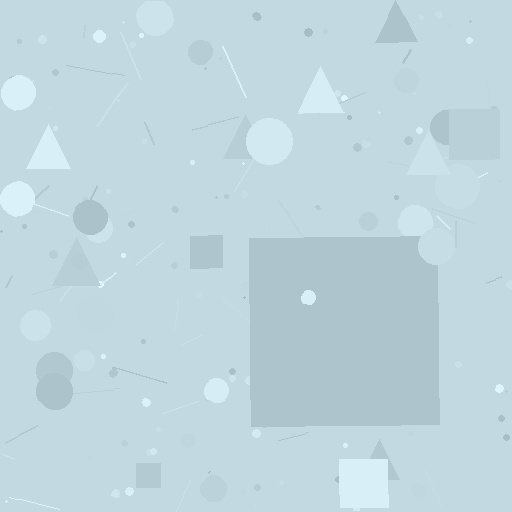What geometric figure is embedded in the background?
A square is embedded in the background.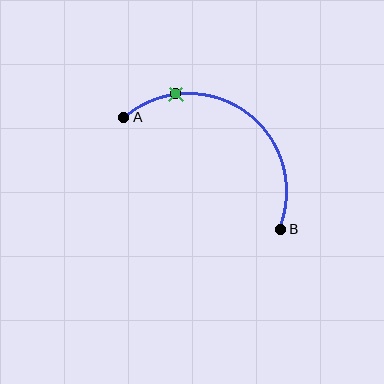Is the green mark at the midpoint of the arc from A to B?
No. The green mark lies on the arc but is closer to endpoint A. The arc midpoint would be at the point on the curve equidistant along the arc from both A and B.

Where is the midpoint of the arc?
The arc midpoint is the point on the curve farthest from the straight line joining A and B. It sits above and to the right of that line.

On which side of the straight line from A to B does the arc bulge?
The arc bulges above and to the right of the straight line connecting A and B.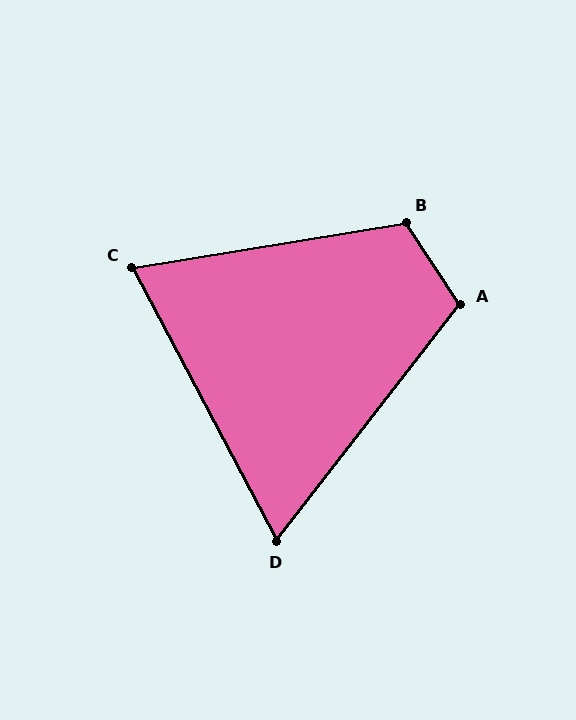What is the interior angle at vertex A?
Approximately 109 degrees (obtuse).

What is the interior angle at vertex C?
Approximately 71 degrees (acute).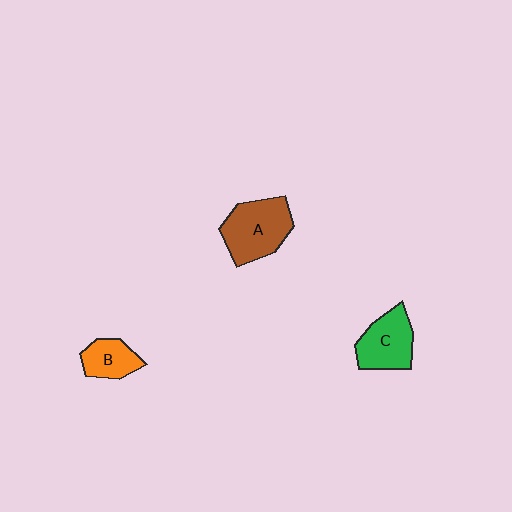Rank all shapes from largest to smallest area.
From largest to smallest: A (brown), C (green), B (orange).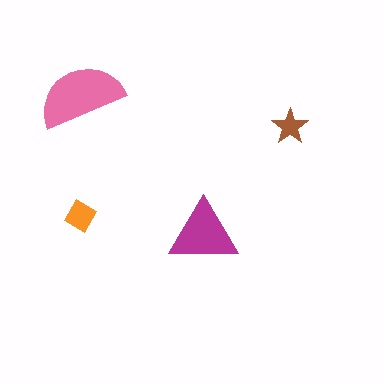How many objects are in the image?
There are 4 objects in the image.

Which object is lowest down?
The magenta triangle is bottommost.